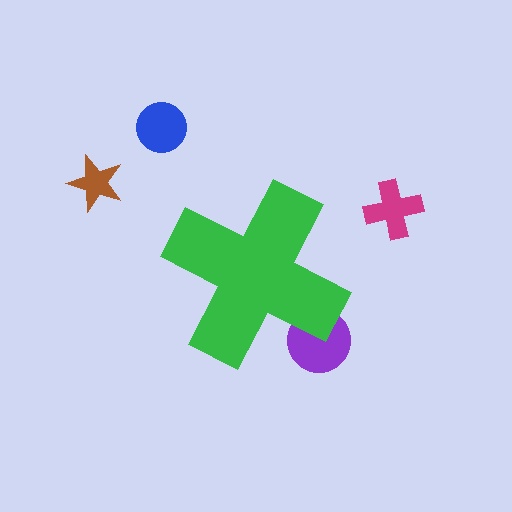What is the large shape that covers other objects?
A green cross.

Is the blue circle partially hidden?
No, the blue circle is fully visible.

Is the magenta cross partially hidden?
No, the magenta cross is fully visible.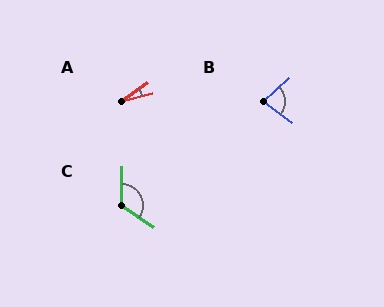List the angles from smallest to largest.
A (22°), B (79°), C (123°).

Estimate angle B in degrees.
Approximately 79 degrees.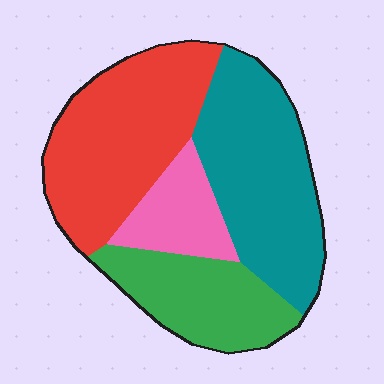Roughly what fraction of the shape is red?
Red takes up about one third (1/3) of the shape.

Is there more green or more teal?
Teal.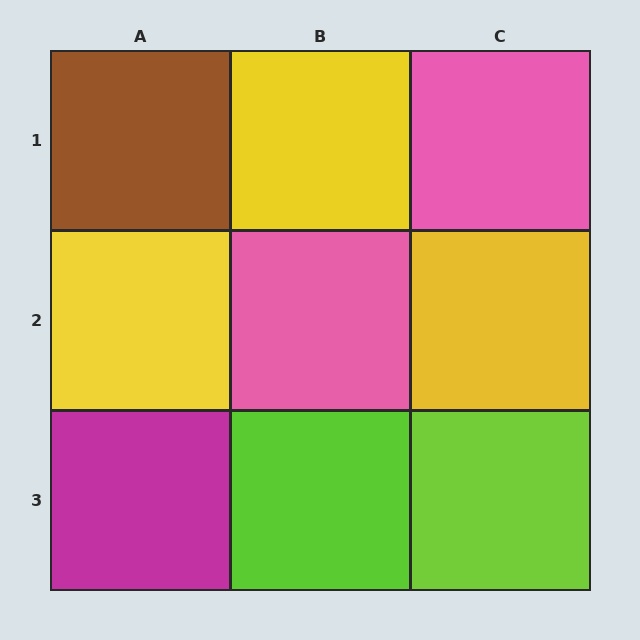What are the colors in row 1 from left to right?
Brown, yellow, pink.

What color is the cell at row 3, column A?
Magenta.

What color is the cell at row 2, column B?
Pink.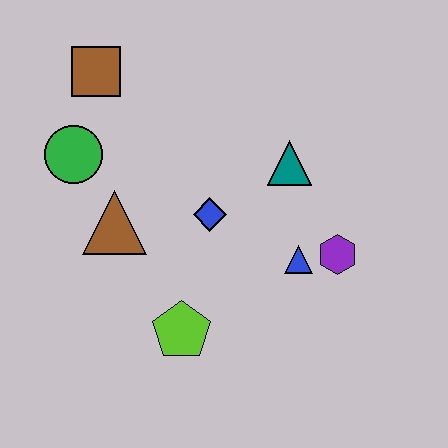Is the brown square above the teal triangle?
Yes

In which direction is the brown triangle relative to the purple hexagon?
The brown triangle is to the left of the purple hexagon.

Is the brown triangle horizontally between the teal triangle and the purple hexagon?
No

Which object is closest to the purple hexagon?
The blue triangle is closest to the purple hexagon.